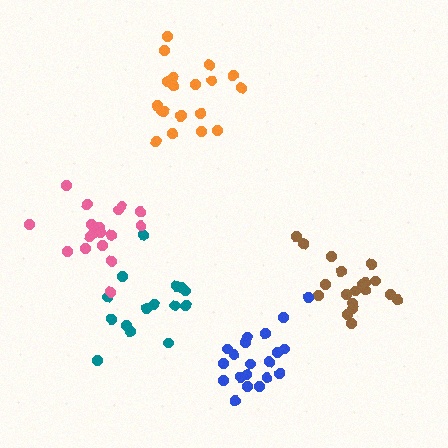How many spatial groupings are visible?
There are 5 spatial groupings.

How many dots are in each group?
Group 1: 15 dots, Group 2: 19 dots, Group 3: 20 dots, Group 4: 20 dots, Group 5: 18 dots (92 total).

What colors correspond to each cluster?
The clusters are colored: teal, brown, orange, blue, pink.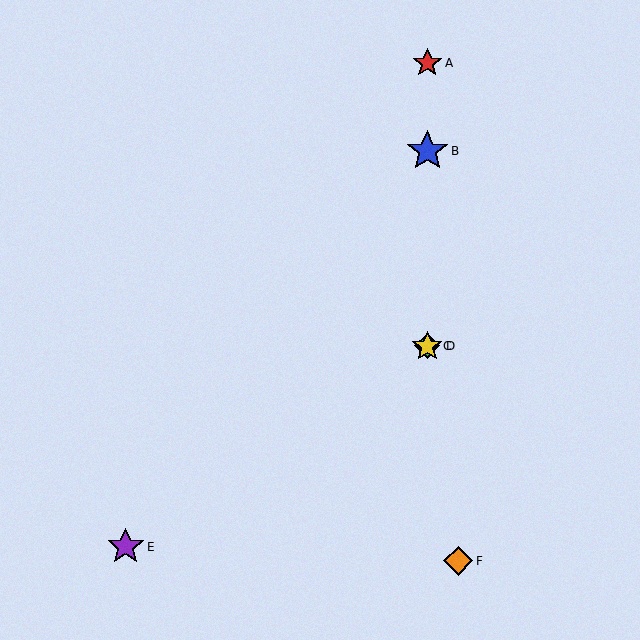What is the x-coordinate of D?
Object D is at x≈427.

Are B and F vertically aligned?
No, B is at x≈427 and F is at x≈458.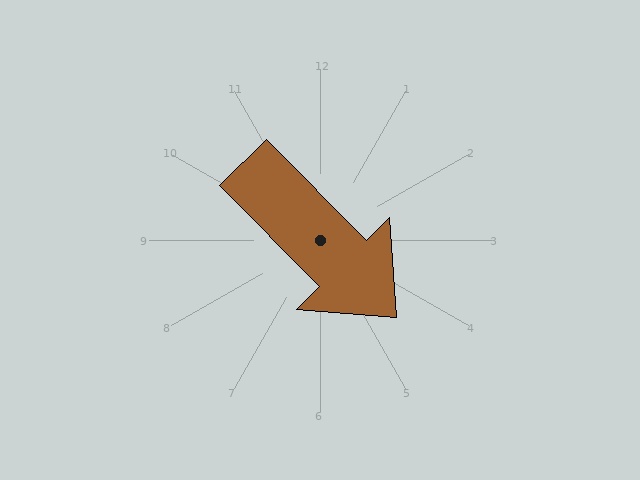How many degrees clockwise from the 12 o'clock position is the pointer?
Approximately 135 degrees.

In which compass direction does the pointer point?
Southeast.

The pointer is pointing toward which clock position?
Roughly 5 o'clock.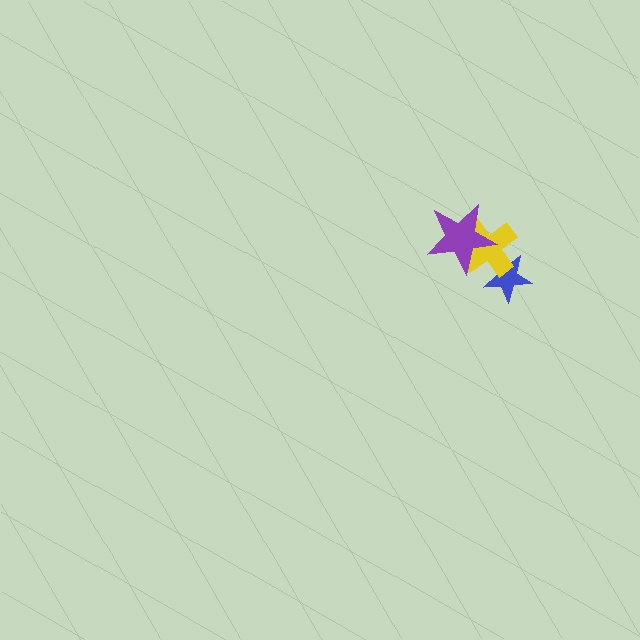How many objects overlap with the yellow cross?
2 objects overlap with the yellow cross.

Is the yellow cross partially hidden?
Yes, it is partially covered by another shape.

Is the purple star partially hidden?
No, no other shape covers it.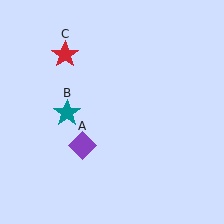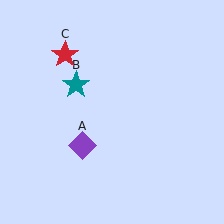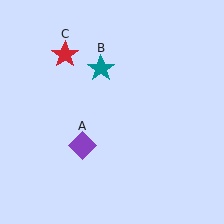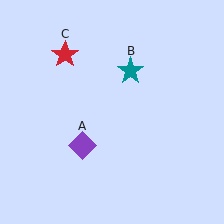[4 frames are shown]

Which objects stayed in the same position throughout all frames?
Purple diamond (object A) and red star (object C) remained stationary.